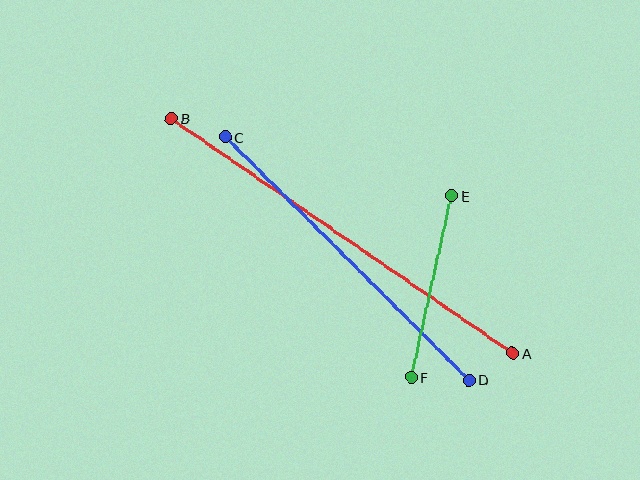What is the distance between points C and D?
The distance is approximately 344 pixels.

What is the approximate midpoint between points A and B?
The midpoint is at approximately (342, 236) pixels.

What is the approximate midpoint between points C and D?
The midpoint is at approximately (347, 259) pixels.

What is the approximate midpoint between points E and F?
The midpoint is at approximately (431, 287) pixels.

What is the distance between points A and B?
The distance is approximately 414 pixels.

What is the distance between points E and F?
The distance is approximately 186 pixels.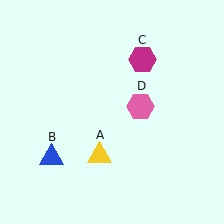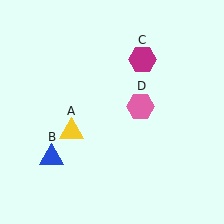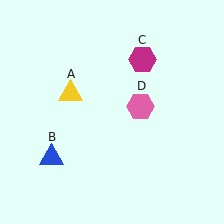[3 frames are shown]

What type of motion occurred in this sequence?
The yellow triangle (object A) rotated clockwise around the center of the scene.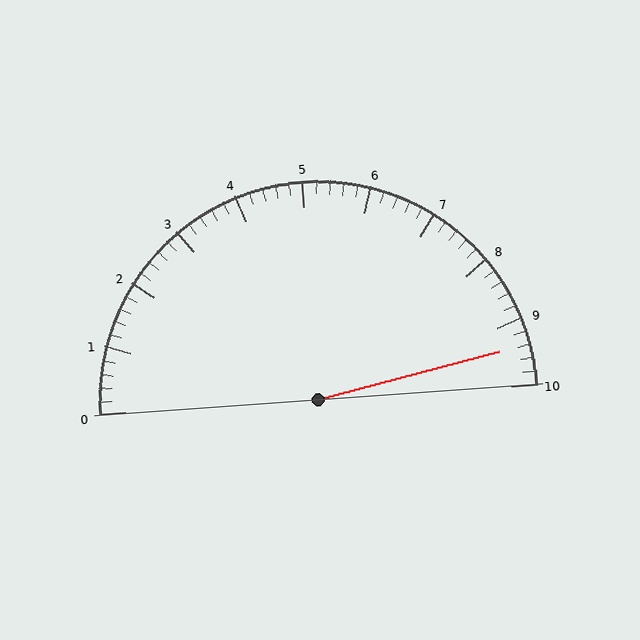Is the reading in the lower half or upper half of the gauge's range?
The reading is in the upper half of the range (0 to 10).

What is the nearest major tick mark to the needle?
The nearest major tick mark is 9.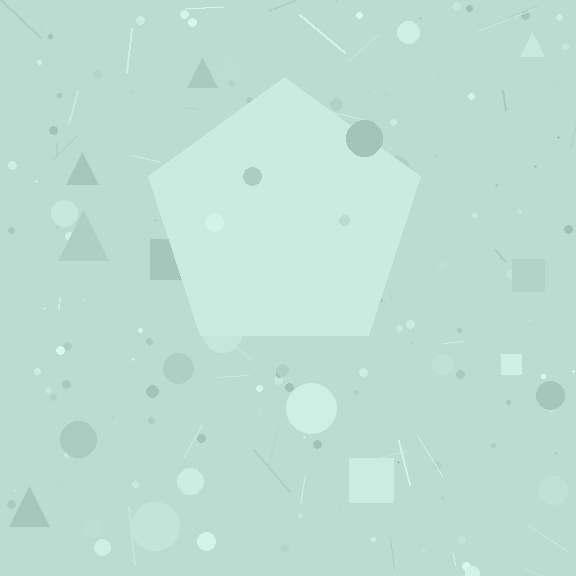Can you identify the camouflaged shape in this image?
The camouflaged shape is a pentagon.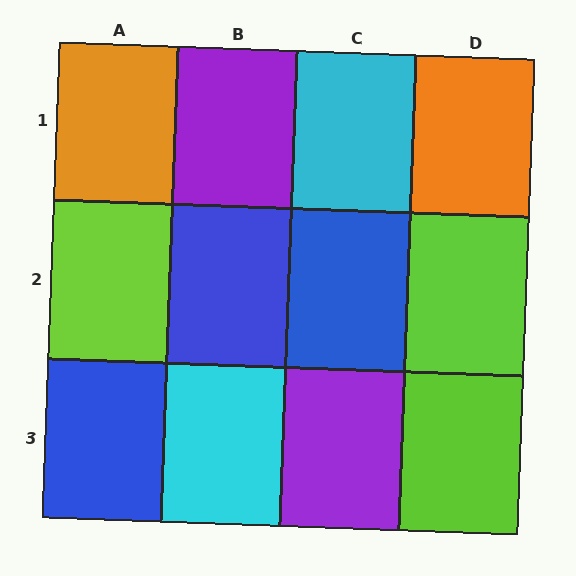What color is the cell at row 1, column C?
Cyan.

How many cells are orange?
2 cells are orange.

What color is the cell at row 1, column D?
Orange.